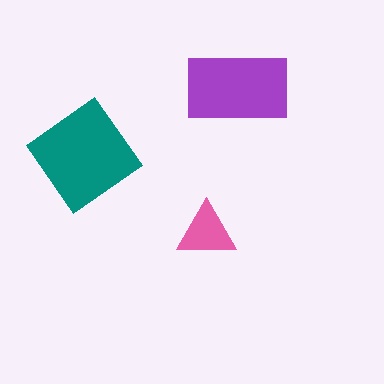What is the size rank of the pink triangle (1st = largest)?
3rd.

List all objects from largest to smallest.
The teal diamond, the purple rectangle, the pink triangle.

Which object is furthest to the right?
The purple rectangle is rightmost.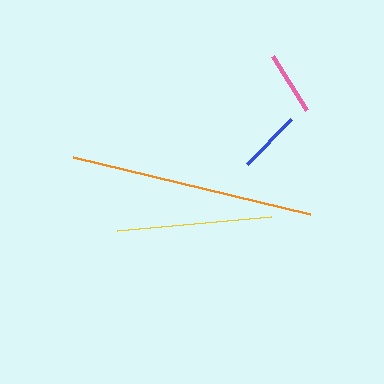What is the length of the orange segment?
The orange segment is approximately 243 pixels long.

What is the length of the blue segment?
The blue segment is approximately 63 pixels long.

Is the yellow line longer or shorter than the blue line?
The yellow line is longer than the blue line.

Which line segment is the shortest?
The blue line is the shortest at approximately 63 pixels.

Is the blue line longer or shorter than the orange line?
The orange line is longer than the blue line.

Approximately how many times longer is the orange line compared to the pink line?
The orange line is approximately 3.8 times the length of the pink line.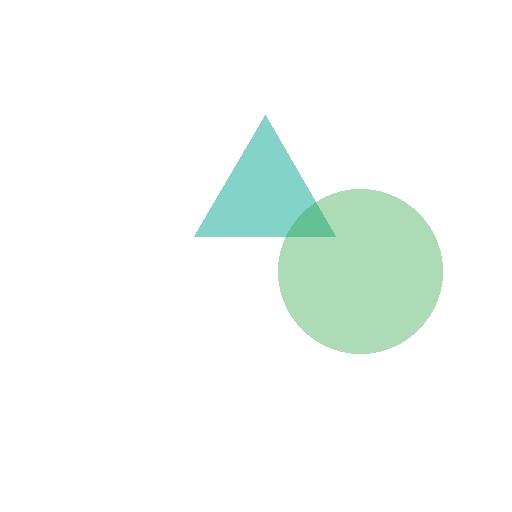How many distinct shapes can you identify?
There are 2 distinct shapes: a teal triangle, a green circle.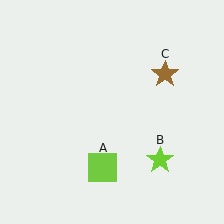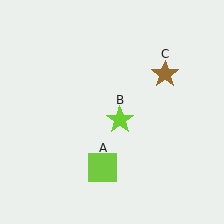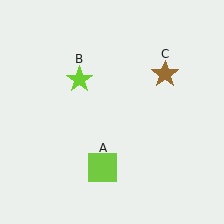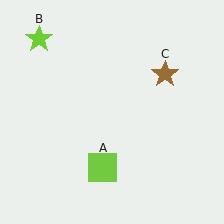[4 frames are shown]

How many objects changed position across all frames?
1 object changed position: lime star (object B).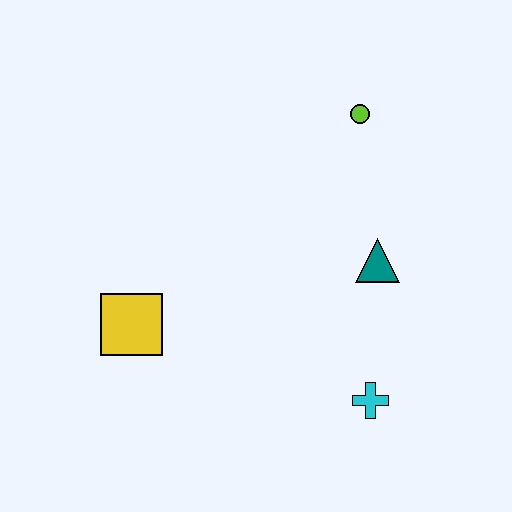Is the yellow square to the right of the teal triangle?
No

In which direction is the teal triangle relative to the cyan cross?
The teal triangle is above the cyan cross.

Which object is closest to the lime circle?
The teal triangle is closest to the lime circle.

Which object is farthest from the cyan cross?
The lime circle is farthest from the cyan cross.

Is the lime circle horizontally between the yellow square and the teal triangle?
Yes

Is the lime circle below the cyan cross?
No